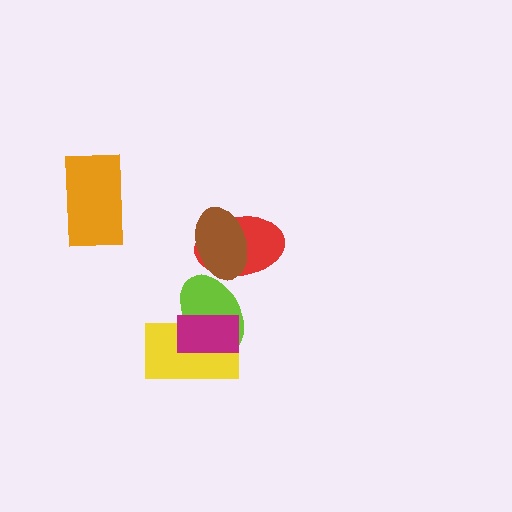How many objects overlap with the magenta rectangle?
2 objects overlap with the magenta rectangle.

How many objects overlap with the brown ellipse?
2 objects overlap with the brown ellipse.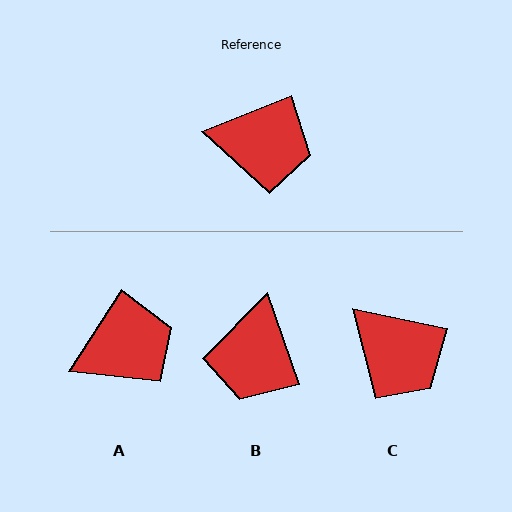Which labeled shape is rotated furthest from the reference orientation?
B, about 92 degrees away.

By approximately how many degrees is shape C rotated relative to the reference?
Approximately 34 degrees clockwise.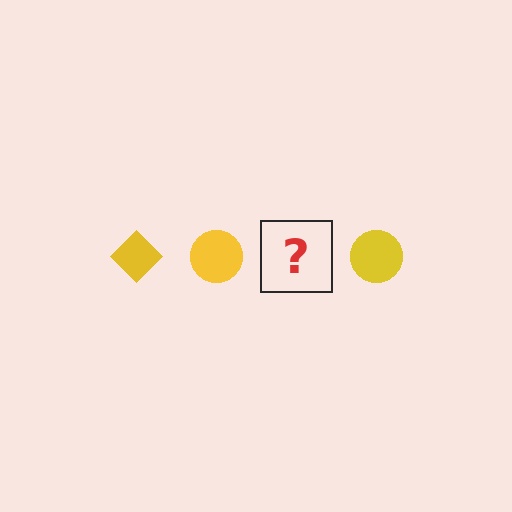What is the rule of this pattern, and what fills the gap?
The rule is that the pattern cycles through diamond, circle shapes in yellow. The gap should be filled with a yellow diamond.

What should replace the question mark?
The question mark should be replaced with a yellow diamond.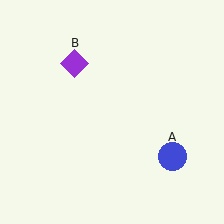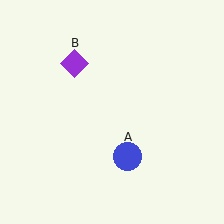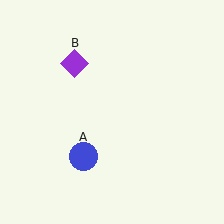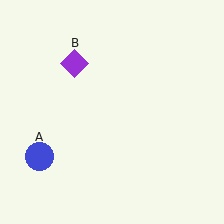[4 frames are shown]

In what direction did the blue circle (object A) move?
The blue circle (object A) moved left.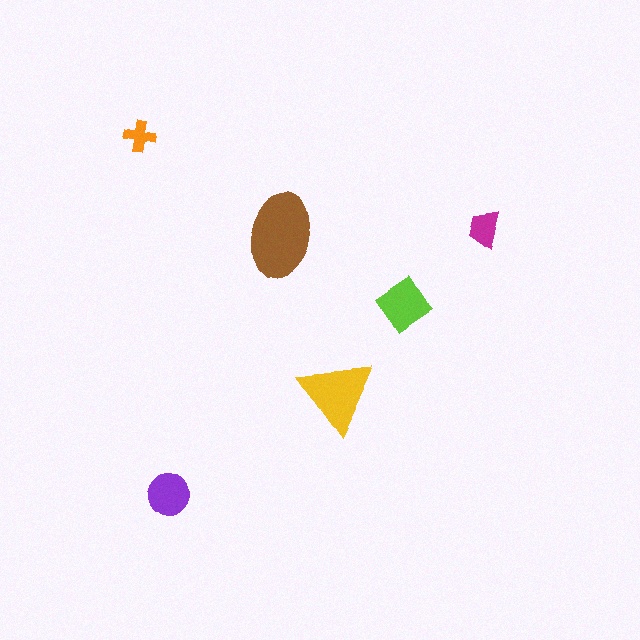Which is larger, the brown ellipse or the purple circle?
The brown ellipse.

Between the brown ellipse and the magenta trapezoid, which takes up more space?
The brown ellipse.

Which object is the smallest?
The orange cross.